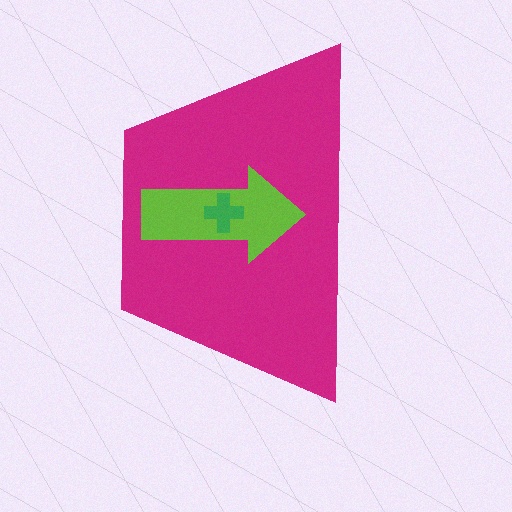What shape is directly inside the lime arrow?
The green cross.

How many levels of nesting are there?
3.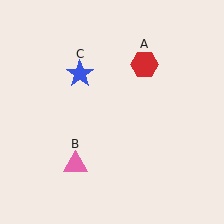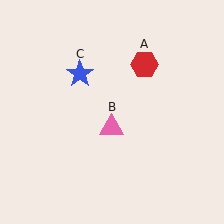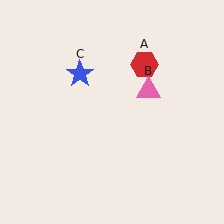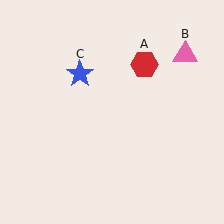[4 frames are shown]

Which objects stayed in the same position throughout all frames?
Red hexagon (object A) and blue star (object C) remained stationary.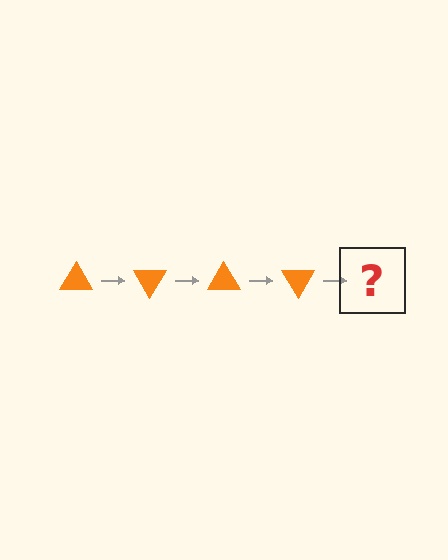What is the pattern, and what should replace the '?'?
The pattern is that the triangle rotates 60 degrees each step. The '?' should be an orange triangle rotated 240 degrees.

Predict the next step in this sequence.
The next step is an orange triangle rotated 240 degrees.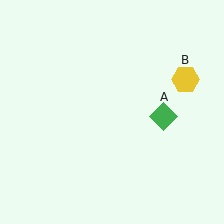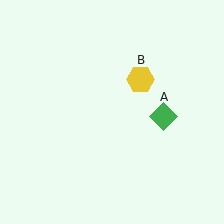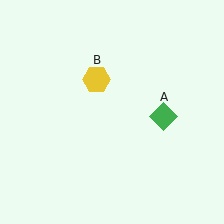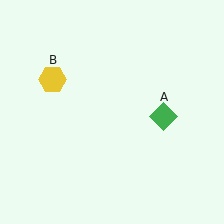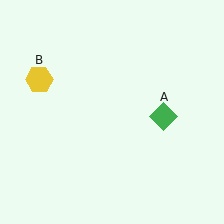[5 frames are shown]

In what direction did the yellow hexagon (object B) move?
The yellow hexagon (object B) moved left.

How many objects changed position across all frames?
1 object changed position: yellow hexagon (object B).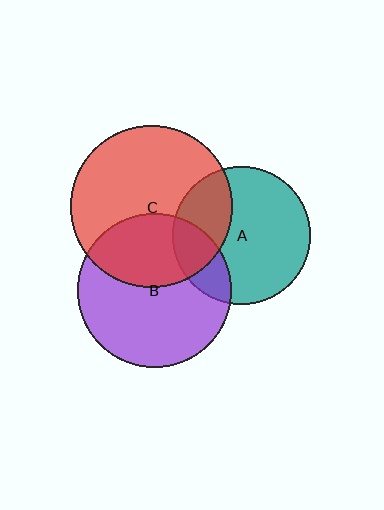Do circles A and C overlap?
Yes.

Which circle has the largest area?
Circle C (red).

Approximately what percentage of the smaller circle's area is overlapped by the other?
Approximately 30%.